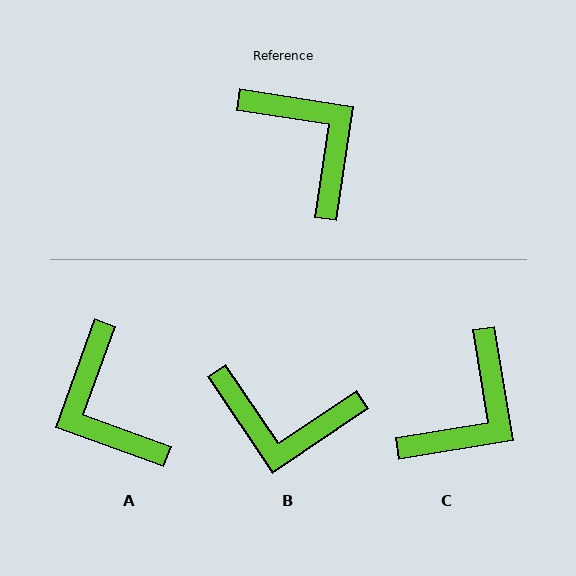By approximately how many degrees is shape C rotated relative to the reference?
Approximately 72 degrees clockwise.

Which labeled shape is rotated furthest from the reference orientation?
A, about 168 degrees away.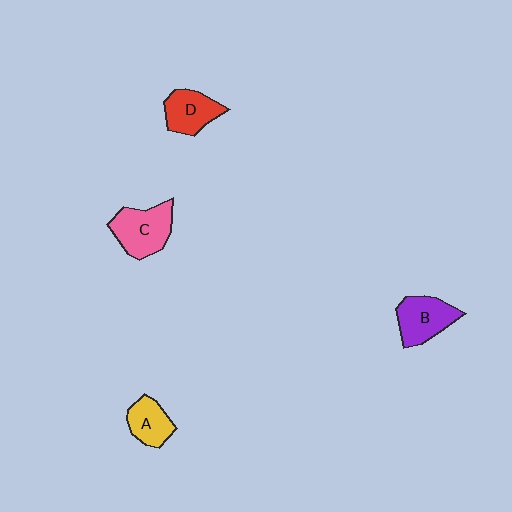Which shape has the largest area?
Shape C (pink).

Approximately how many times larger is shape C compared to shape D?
Approximately 1.3 times.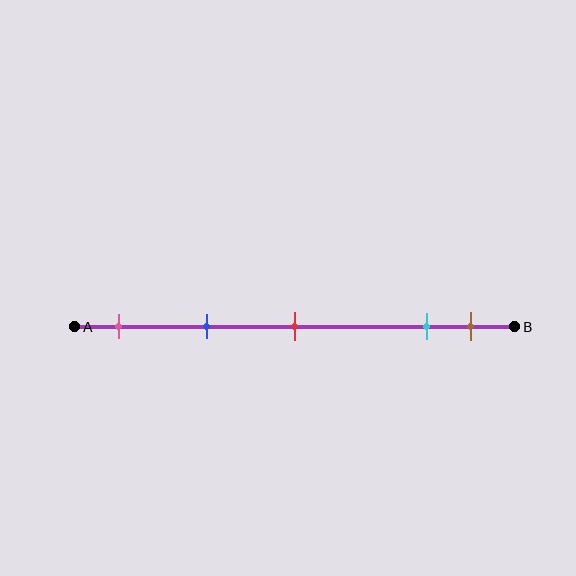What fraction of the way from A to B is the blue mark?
The blue mark is approximately 30% (0.3) of the way from A to B.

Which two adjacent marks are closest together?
The cyan and brown marks are the closest adjacent pair.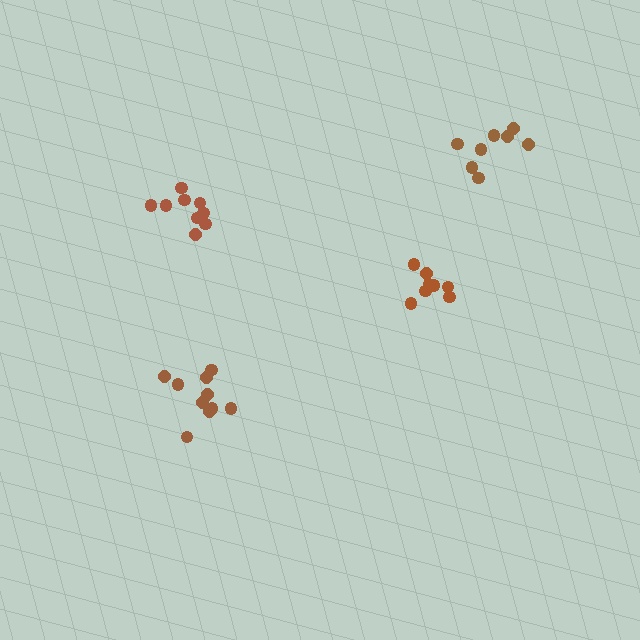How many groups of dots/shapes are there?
There are 4 groups.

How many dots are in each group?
Group 1: 8 dots, Group 2: 8 dots, Group 3: 10 dots, Group 4: 10 dots (36 total).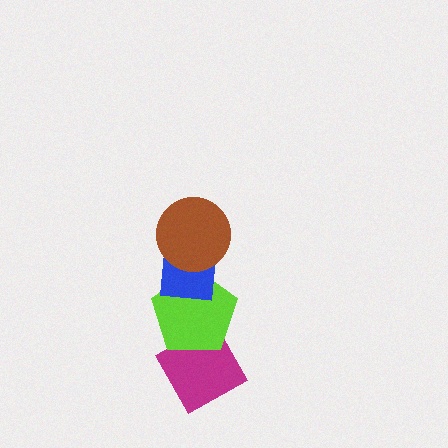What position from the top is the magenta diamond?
The magenta diamond is 4th from the top.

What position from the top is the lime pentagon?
The lime pentagon is 3rd from the top.